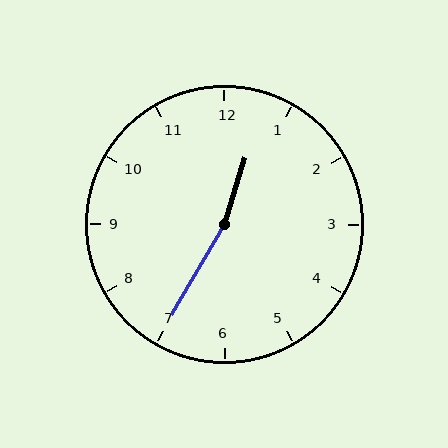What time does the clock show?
12:35.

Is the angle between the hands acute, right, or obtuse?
It is obtuse.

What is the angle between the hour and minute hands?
Approximately 168 degrees.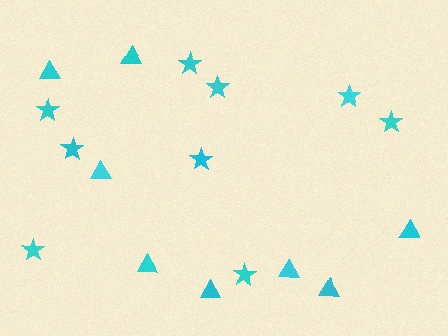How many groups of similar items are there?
There are 2 groups: one group of stars (9) and one group of triangles (8).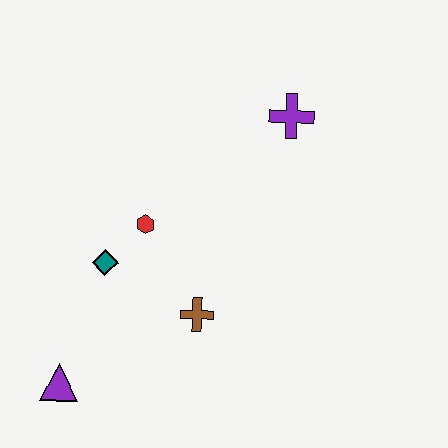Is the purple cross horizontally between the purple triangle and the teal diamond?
No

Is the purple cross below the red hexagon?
No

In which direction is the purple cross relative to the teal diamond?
The purple cross is to the right of the teal diamond.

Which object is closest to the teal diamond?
The red hexagon is closest to the teal diamond.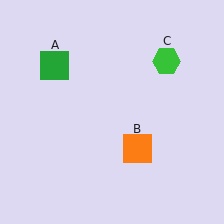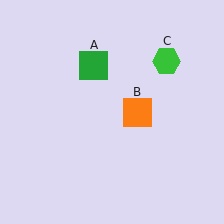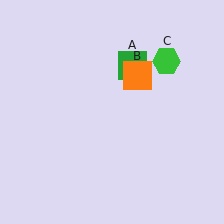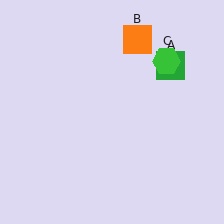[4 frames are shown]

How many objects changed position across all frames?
2 objects changed position: green square (object A), orange square (object B).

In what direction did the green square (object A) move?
The green square (object A) moved right.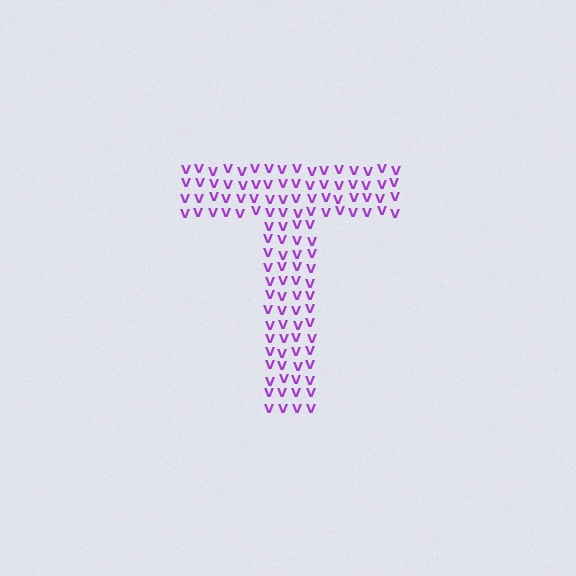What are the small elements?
The small elements are letter V's.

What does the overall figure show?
The overall figure shows the letter T.